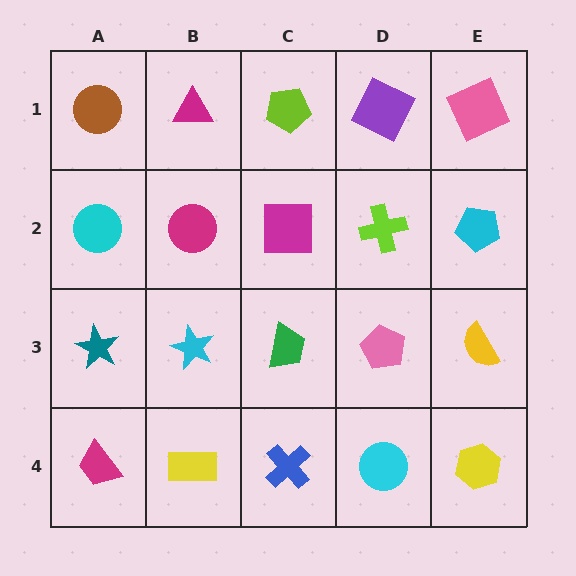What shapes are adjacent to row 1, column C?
A magenta square (row 2, column C), a magenta triangle (row 1, column B), a purple square (row 1, column D).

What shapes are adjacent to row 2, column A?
A brown circle (row 1, column A), a teal star (row 3, column A), a magenta circle (row 2, column B).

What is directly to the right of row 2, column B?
A magenta square.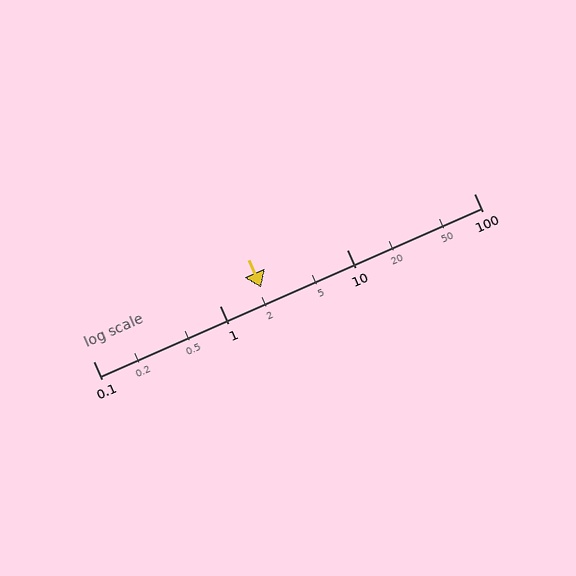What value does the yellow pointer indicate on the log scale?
The pointer indicates approximately 2.1.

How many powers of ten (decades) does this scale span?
The scale spans 3 decades, from 0.1 to 100.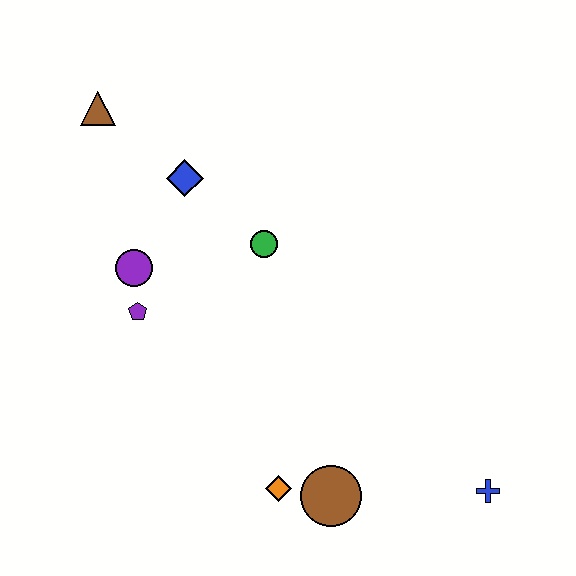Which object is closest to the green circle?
The blue diamond is closest to the green circle.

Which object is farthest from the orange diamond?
The brown triangle is farthest from the orange diamond.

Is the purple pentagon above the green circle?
No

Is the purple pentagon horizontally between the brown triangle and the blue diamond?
Yes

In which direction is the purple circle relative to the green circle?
The purple circle is to the left of the green circle.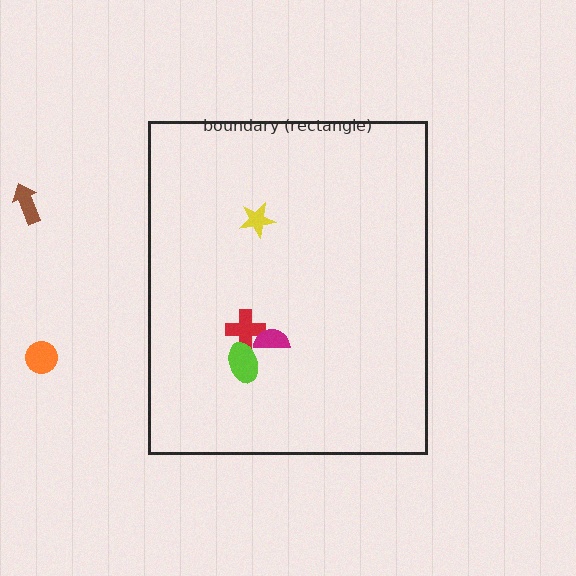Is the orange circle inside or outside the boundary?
Outside.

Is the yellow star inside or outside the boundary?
Inside.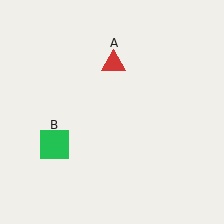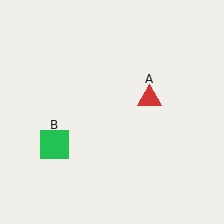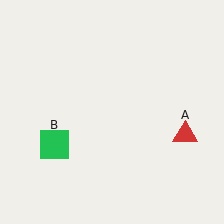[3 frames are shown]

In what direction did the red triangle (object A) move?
The red triangle (object A) moved down and to the right.